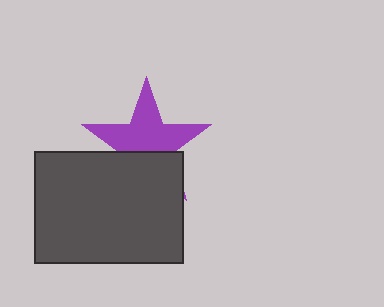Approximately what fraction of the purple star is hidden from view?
Roughly 38% of the purple star is hidden behind the dark gray rectangle.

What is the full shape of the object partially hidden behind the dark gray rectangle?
The partially hidden object is a purple star.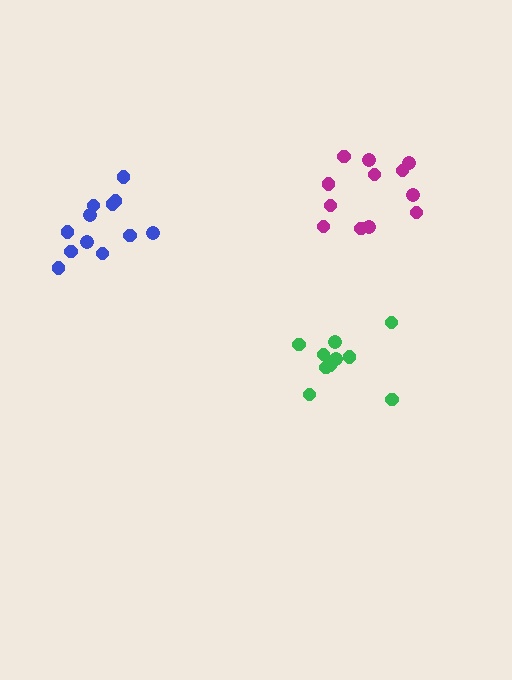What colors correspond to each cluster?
The clusters are colored: green, blue, magenta.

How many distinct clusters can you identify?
There are 3 distinct clusters.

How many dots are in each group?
Group 1: 10 dots, Group 2: 12 dots, Group 3: 12 dots (34 total).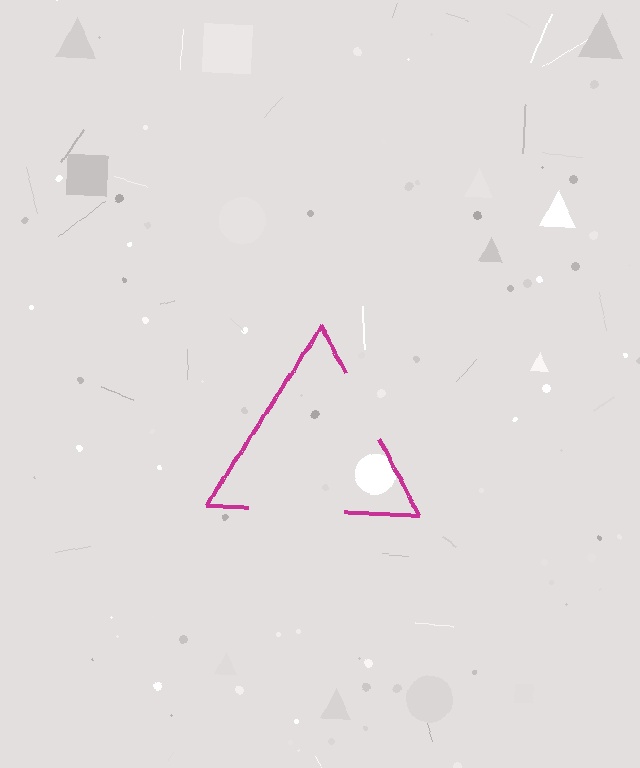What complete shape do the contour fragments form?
The contour fragments form a triangle.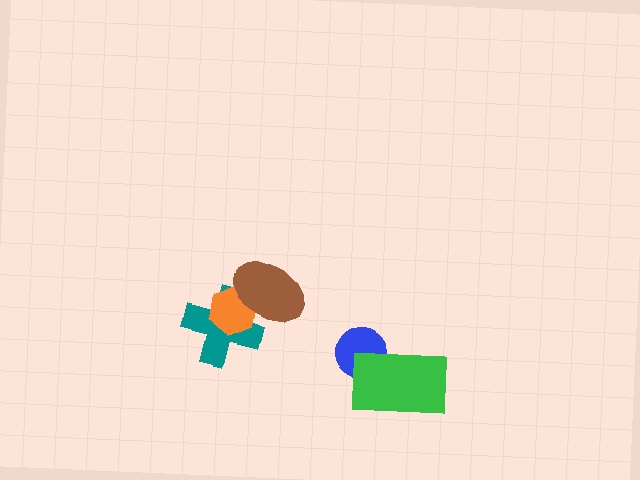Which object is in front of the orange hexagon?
The brown ellipse is in front of the orange hexagon.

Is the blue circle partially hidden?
Yes, it is partially covered by another shape.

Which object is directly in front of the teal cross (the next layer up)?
The orange hexagon is directly in front of the teal cross.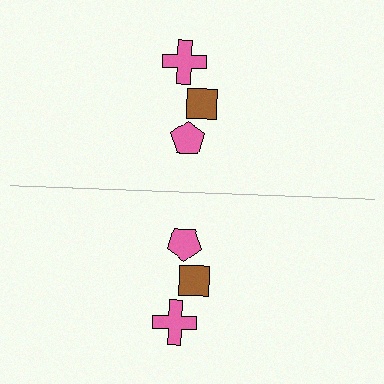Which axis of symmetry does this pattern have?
The pattern has a horizontal axis of symmetry running through the center of the image.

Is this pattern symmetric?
Yes, this pattern has bilateral (reflection) symmetry.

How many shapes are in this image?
There are 6 shapes in this image.